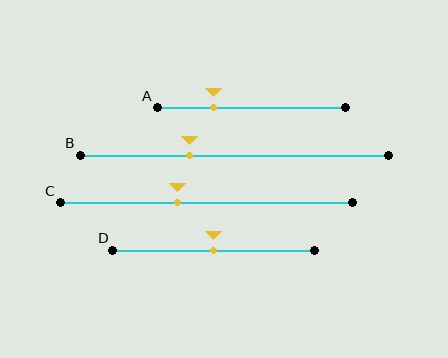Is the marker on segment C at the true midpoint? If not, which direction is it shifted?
No, the marker on segment C is shifted to the left by about 10% of the segment length.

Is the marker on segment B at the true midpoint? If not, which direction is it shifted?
No, the marker on segment B is shifted to the left by about 15% of the segment length.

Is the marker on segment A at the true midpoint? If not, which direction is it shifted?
No, the marker on segment A is shifted to the left by about 20% of the segment length.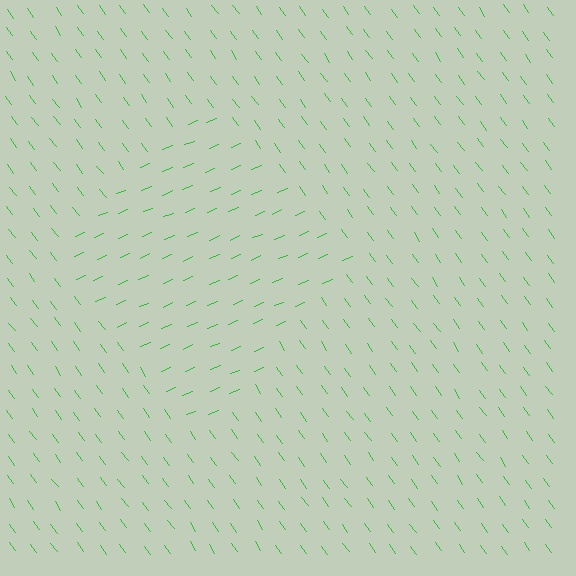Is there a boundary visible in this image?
Yes, there is a texture boundary formed by a change in line orientation.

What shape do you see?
I see a diamond.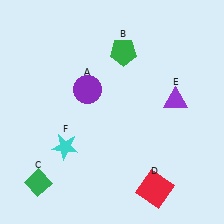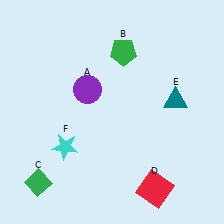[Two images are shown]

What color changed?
The triangle (E) changed from purple in Image 1 to teal in Image 2.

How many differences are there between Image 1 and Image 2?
There is 1 difference between the two images.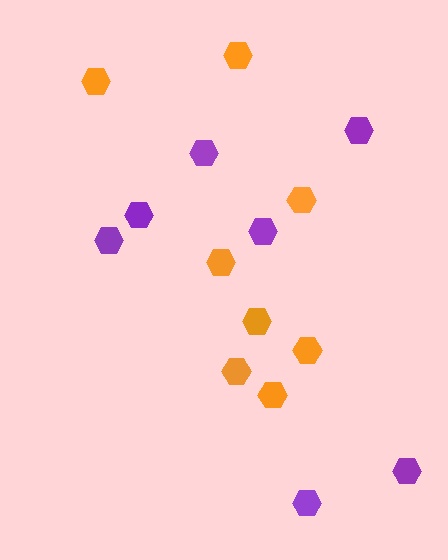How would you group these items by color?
There are 2 groups: one group of purple hexagons (7) and one group of orange hexagons (8).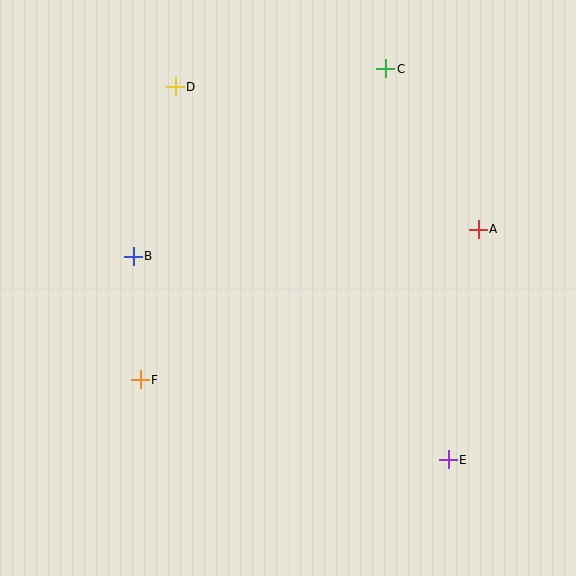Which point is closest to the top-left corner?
Point D is closest to the top-left corner.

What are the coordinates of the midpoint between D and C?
The midpoint between D and C is at (280, 78).